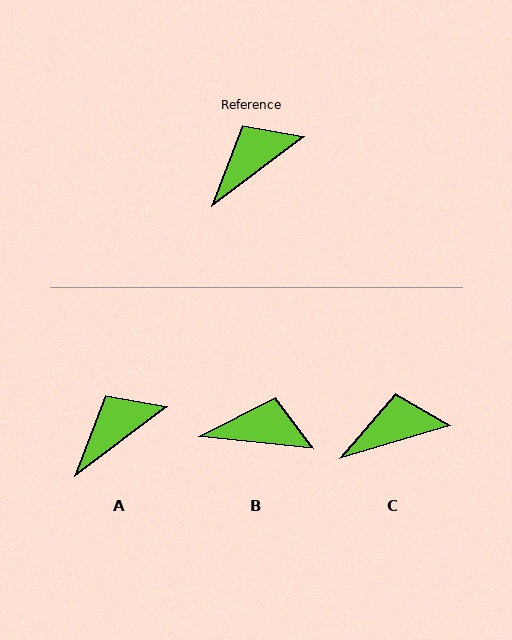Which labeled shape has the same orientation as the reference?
A.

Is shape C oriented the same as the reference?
No, it is off by about 20 degrees.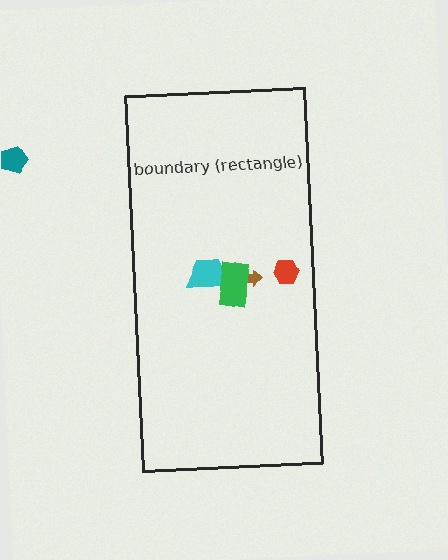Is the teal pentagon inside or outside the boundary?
Outside.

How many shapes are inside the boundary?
4 inside, 1 outside.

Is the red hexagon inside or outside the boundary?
Inside.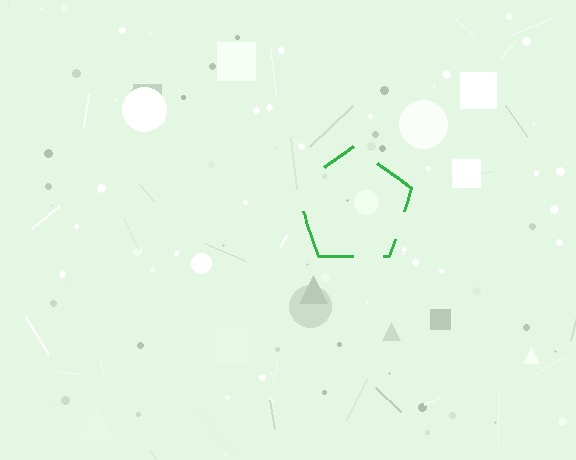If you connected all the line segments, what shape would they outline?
They would outline a pentagon.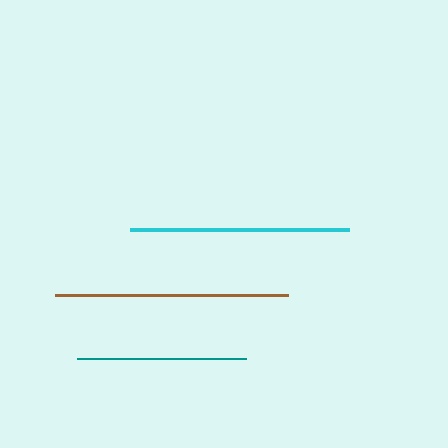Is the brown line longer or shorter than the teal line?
The brown line is longer than the teal line.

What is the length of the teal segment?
The teal segment is approximately 169 pixels long.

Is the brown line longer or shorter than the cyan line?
The brown line is longer than the cyan line.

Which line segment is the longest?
The brown line is the longest at approximately 233 pixels.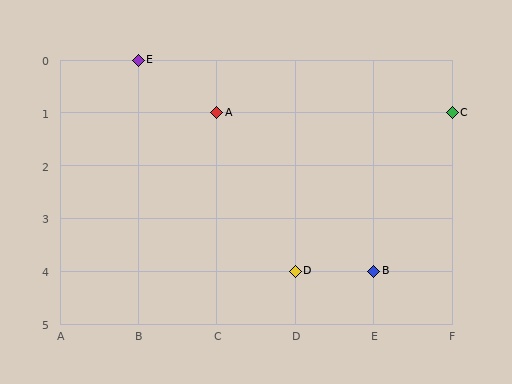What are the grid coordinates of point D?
Point D is at grid coordinates (D, 4).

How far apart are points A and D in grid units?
Points A and D are 1 column and 3 rows apart (about 3.2 grid units diagonally).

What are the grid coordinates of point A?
Point A is at grid coordinates (C, 1).